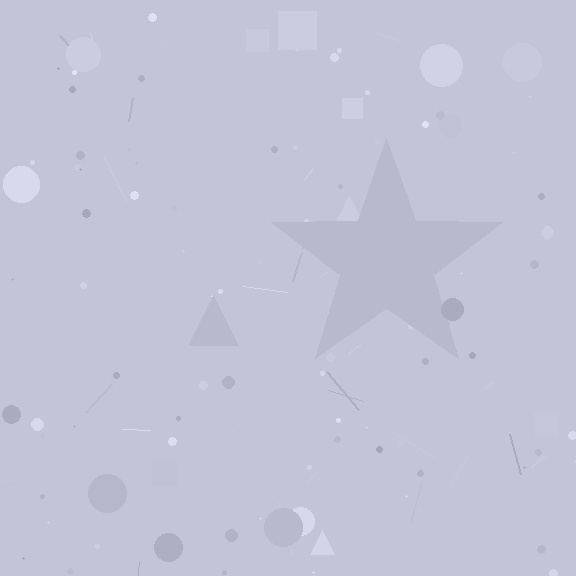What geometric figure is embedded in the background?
A star is embedded in the background.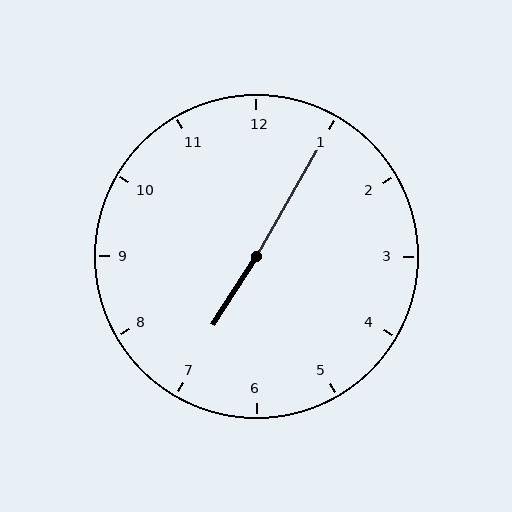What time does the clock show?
7:05.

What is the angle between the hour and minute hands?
Approximately 178 degrees.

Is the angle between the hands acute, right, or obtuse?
It is obtuse.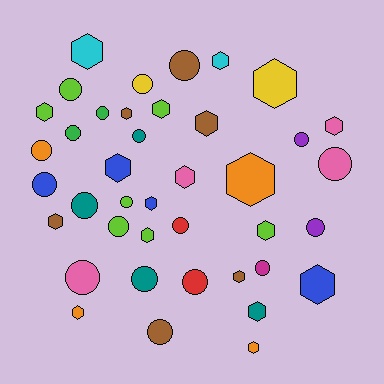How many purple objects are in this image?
There are 2 purple objects.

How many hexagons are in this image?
There are 20 hexagons.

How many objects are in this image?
There are 40 objects.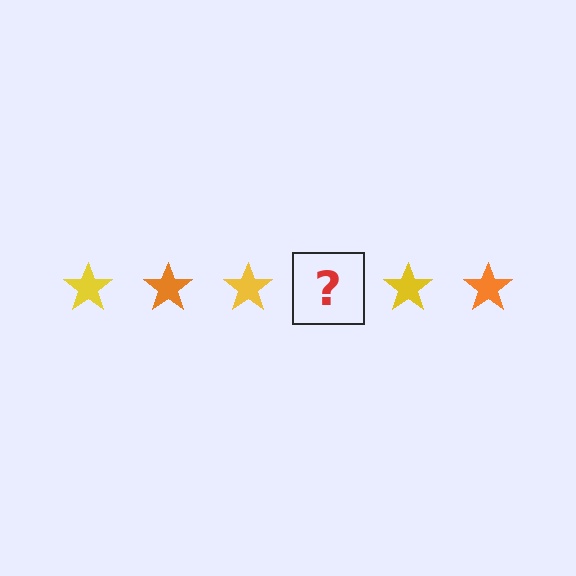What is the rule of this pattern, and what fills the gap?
The rule is that the pattern cycles through yellow, orange stars. The gap should be filled with an orange star.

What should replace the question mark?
The question mark should be replaced with an orange star.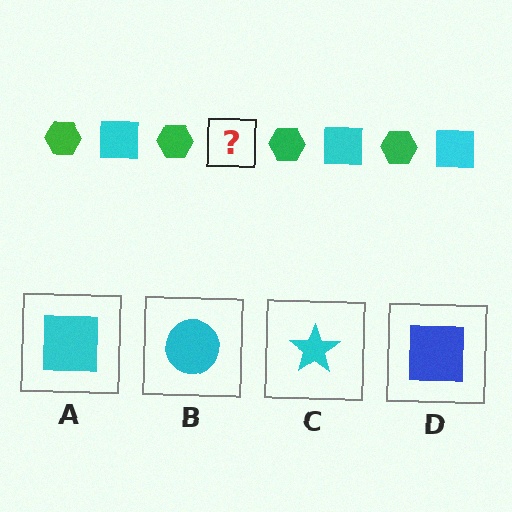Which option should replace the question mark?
Option A.